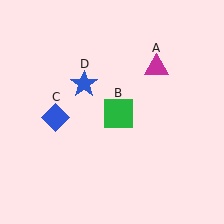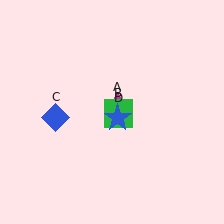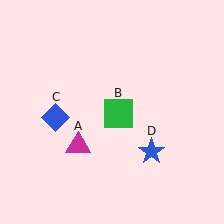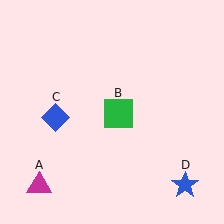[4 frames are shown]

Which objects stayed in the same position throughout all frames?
Green square (object B) and blue diamond (object C) remained stationary.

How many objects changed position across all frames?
2 objects changed position: magenta triangle (object A), blue star (object D).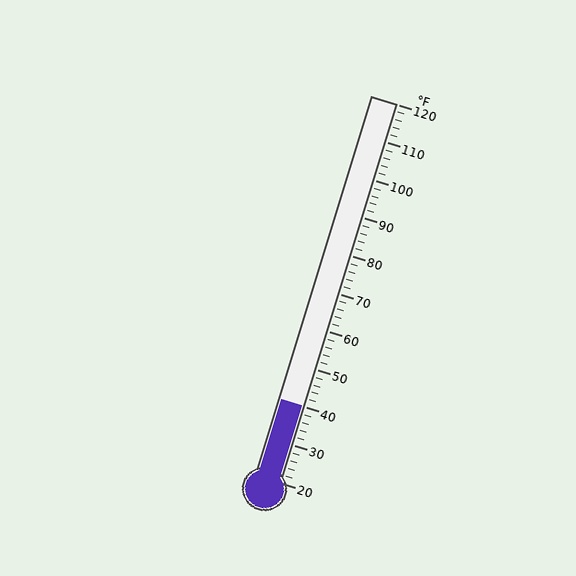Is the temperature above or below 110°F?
The temperature is below 110°F.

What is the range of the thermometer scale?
The thermometer scale ranges from 20°F to 120°F.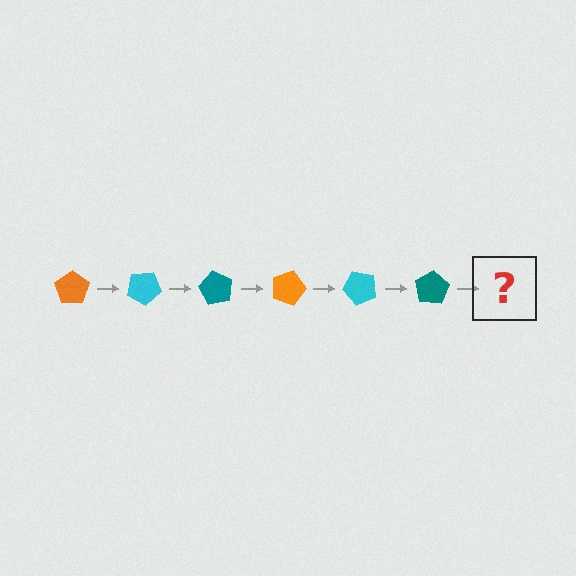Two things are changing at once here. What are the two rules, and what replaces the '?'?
The two rules are that it rotates 30 degrees each step and the color cycles through orange, cyan, and teal. The '?' should be an orange pentagon, rotated 180 degrees from the start.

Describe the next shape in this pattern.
It should be an orange pentagon, rotated 180 degrees from the start.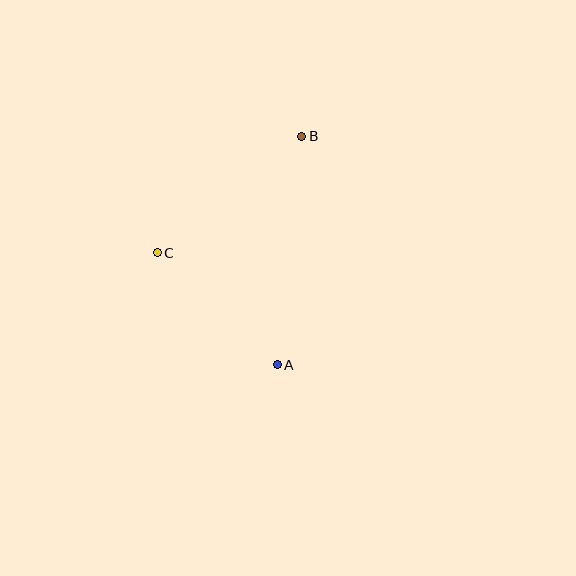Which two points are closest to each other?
Points A and C are closest to each other.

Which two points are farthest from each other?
Points A and B are farthest from each other.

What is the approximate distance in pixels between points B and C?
The distance between B and C is approximately 185 pixels.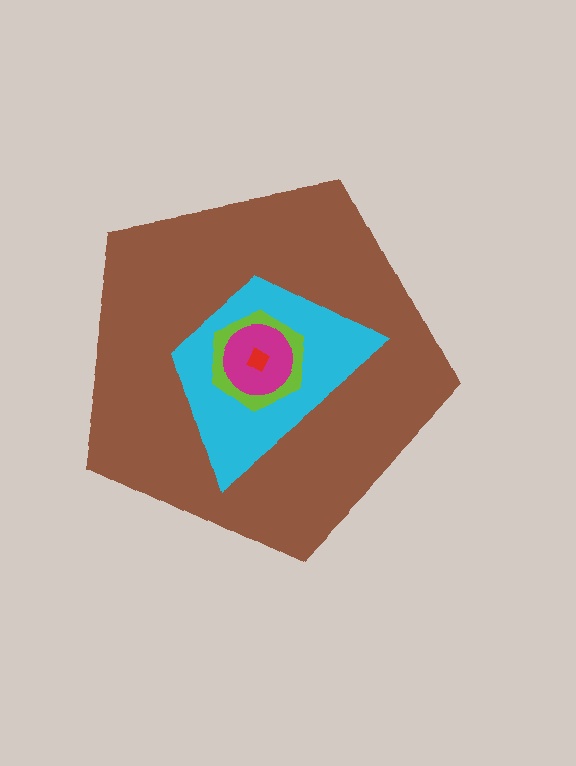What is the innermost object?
The red square.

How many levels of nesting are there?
5.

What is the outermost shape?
The brown pentagon.